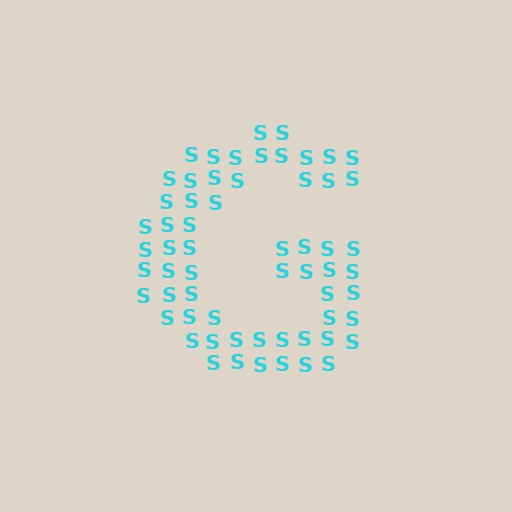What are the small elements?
The small elements are letter S's.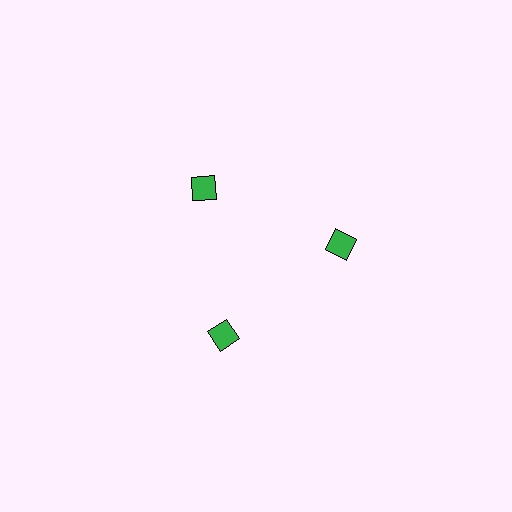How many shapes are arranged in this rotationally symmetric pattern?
There are 3 shapes, arranged in 3 groups of 1.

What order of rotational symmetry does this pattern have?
This pattern has 3-fold rotational symmetry.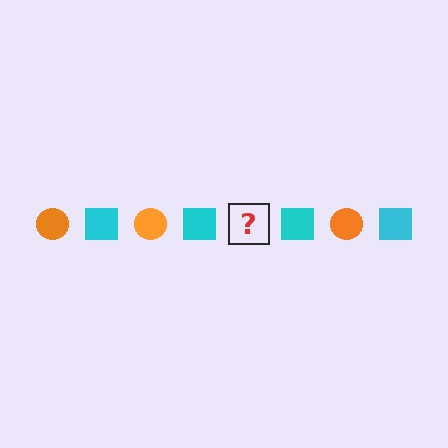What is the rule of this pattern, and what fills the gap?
The rule is that the pattern alternates between orange circle and cyan square. The gap should be filled with an orange circle.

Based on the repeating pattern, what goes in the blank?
The blank should be an orange circle.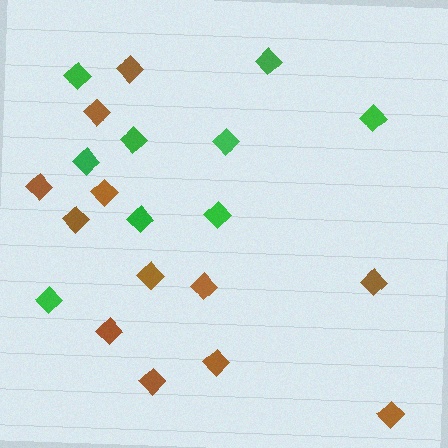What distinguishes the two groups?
There are 2 groups: one group of green diamonds (9) and one group of brown diamonds (12).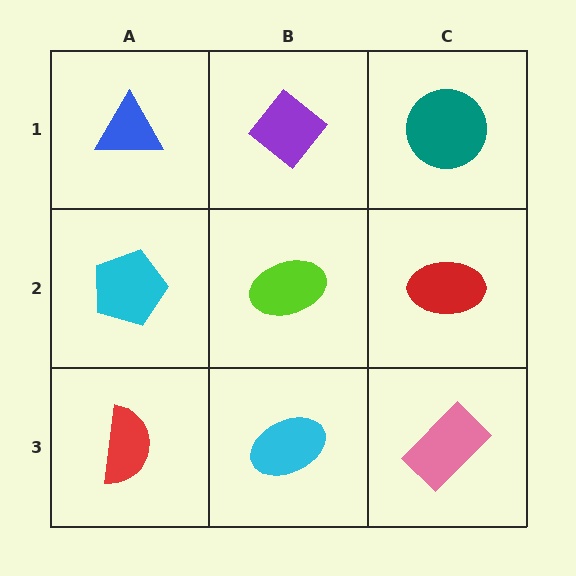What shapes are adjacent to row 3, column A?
A cyan pentagon (row 2, column A), a cyan ellipse (row 3, column B).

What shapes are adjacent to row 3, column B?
A lime ellipse (row 2, column B), a red semicircle (row 3, column A), a pink rectangle (row 3, column C).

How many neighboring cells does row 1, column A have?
2.